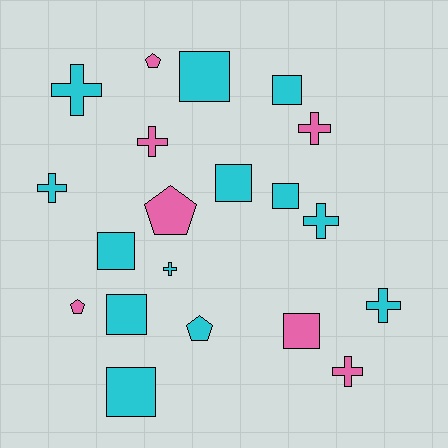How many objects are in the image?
There are 20 objects.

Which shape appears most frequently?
Square, with 8 objects.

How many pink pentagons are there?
There are 3 pink pentagons.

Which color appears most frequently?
Cyan, with 13 objects.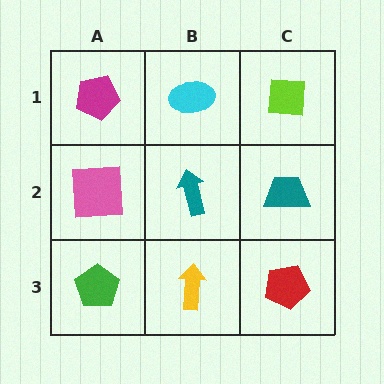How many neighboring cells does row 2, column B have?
4.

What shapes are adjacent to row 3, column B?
A teal arrow (row 2, column B), a green pentagon (row 3, column A), a red pentagon (row 3, column C).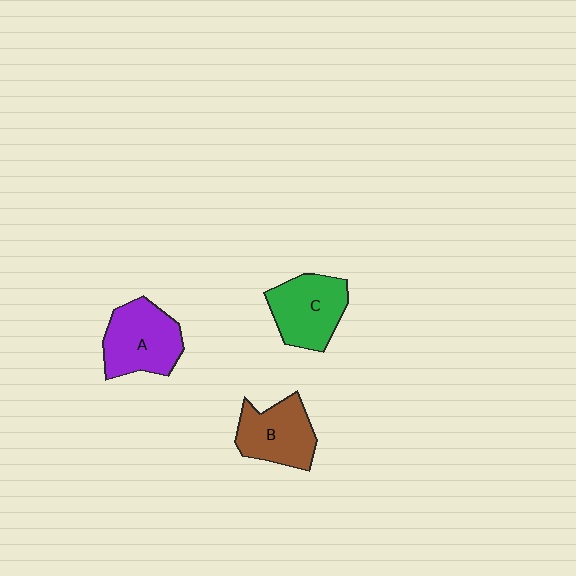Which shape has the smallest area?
Shape B (brown).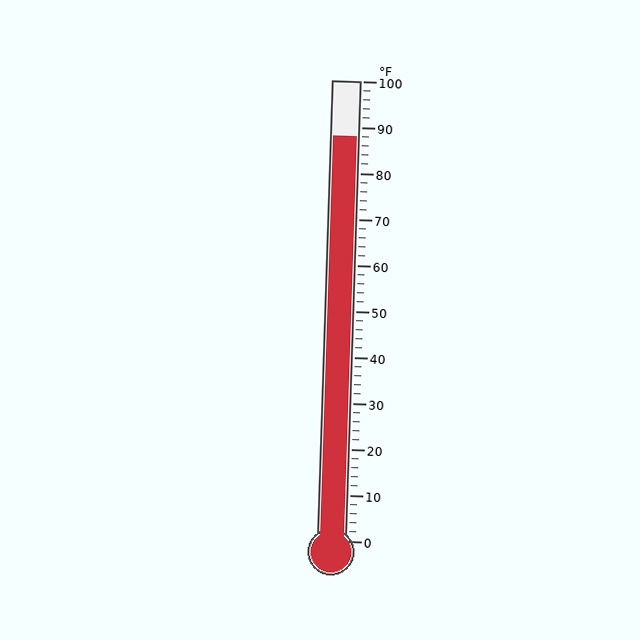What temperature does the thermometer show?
The thermometer shows approximately 88°F.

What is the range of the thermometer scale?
The thermometer scale ranges from 0°F to 100°F.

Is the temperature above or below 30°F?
The temperature is above 30°F.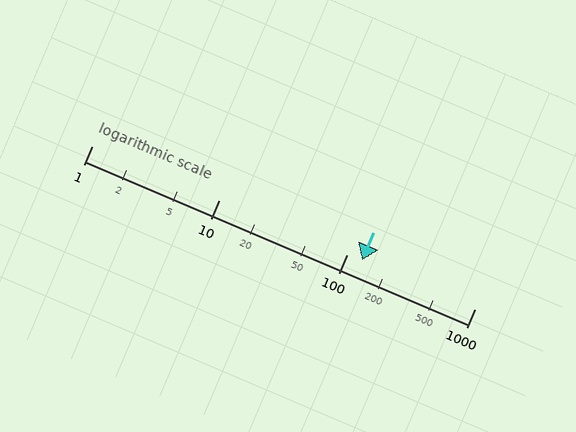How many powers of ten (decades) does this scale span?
The scale spans 3 decades, from 1 to 1000.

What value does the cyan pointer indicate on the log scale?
The pointer indicates approximately 130.